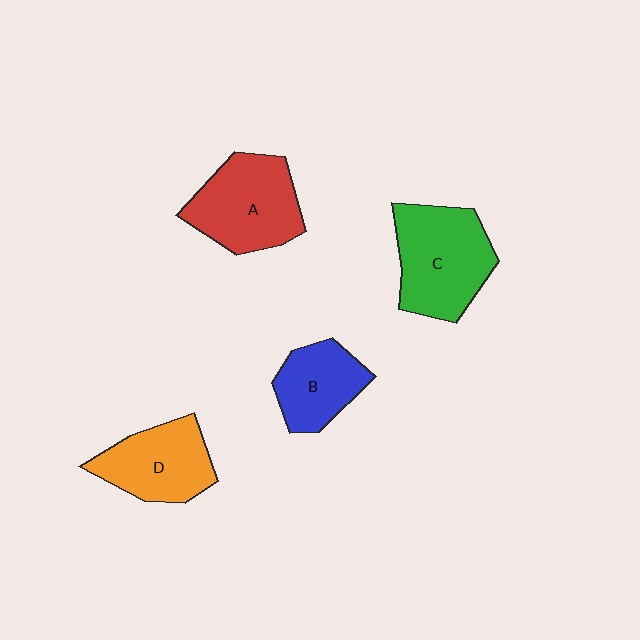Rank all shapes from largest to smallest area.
From largest to smallest: C (green), A (red), D (orange), B (blue).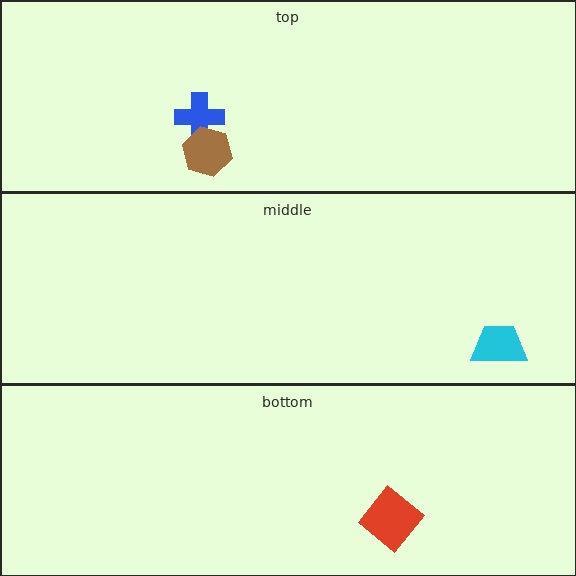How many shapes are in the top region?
2.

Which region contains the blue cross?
The top region.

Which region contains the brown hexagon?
The top region.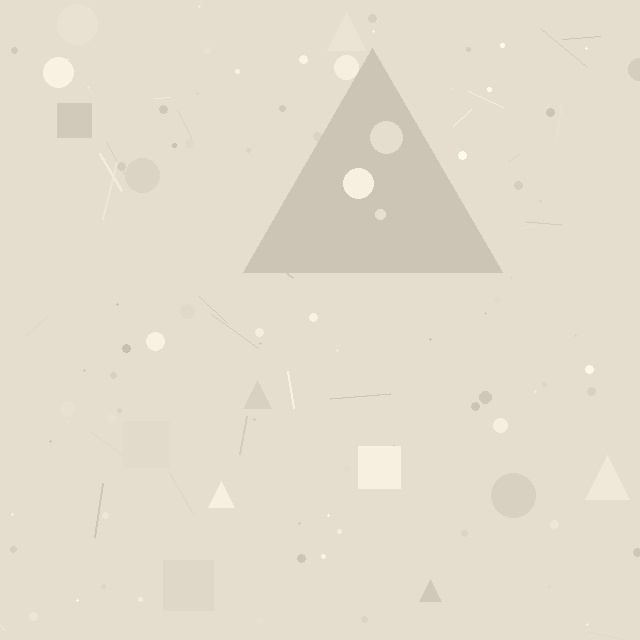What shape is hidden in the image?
A triangle is hidden in the image.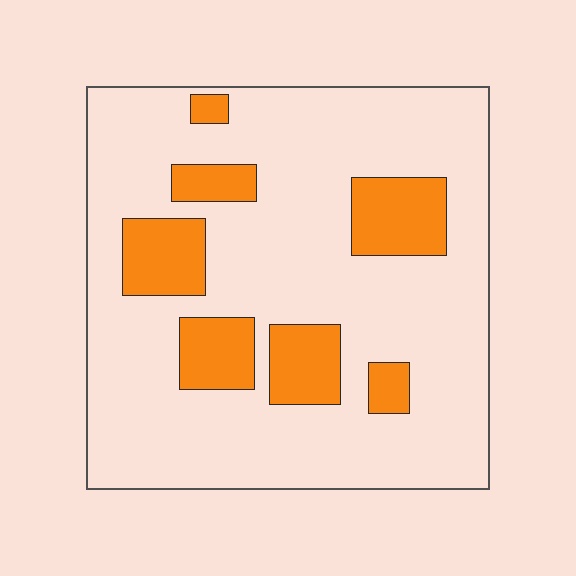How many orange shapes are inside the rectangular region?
7.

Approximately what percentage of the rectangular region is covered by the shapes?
Approximately 20%.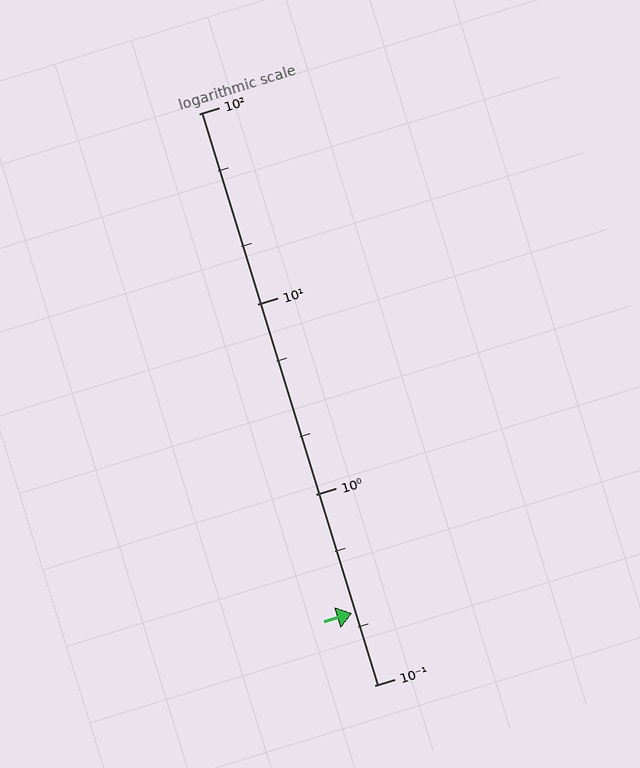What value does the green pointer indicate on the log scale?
The pointer indicates approximately 0.24.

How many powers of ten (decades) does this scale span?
The scale spans 3 decades, from 0.1 to 100.